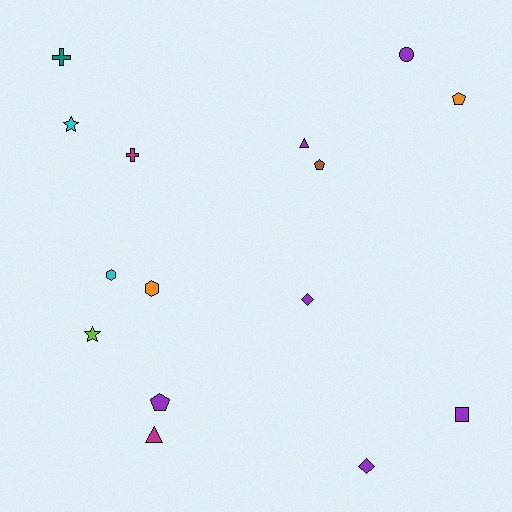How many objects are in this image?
There are 15 objects.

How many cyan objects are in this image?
There are 2 cyan objects.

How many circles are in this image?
There is 1 circle.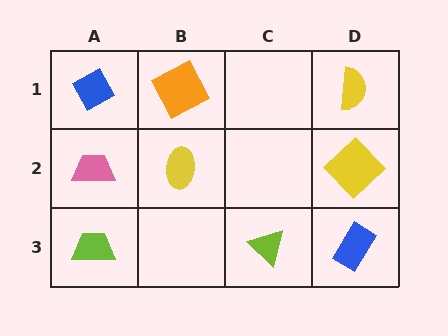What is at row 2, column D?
A yellow diamond.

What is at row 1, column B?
An orange square.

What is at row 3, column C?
A lime triangle.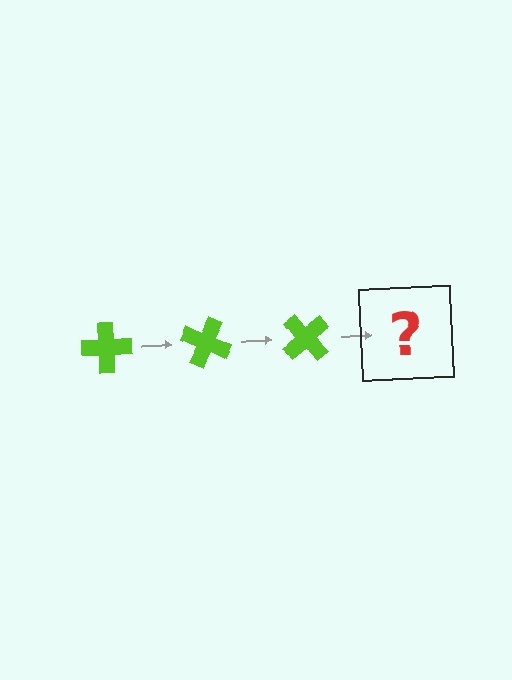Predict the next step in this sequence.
The next step is a lime cross rotated 75 degrees.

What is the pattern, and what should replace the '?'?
The pattern is that the cross rotates 25 degrees each step. The '?' should be a lime cross rotated 75 degrees.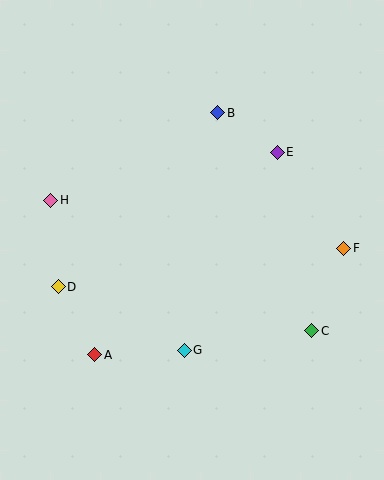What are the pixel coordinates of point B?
Point B is at (218, 113).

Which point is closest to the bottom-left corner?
Point A is closest to the bottom-left corner.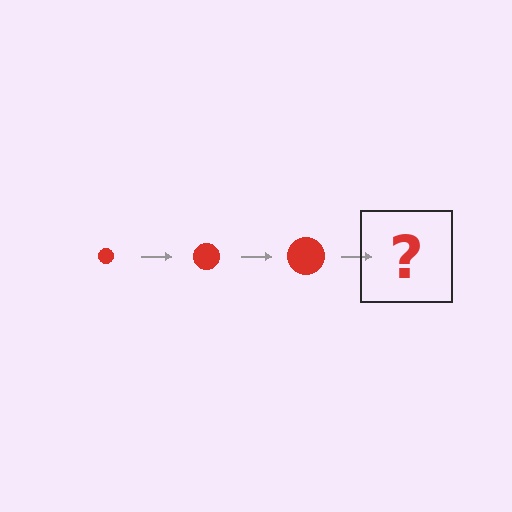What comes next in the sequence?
The next element should be a red circle, larger than the previous one.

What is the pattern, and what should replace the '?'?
The pattern is that the circle gets progressively larger each step. The '?' should be a red circle, larger than the previous one.